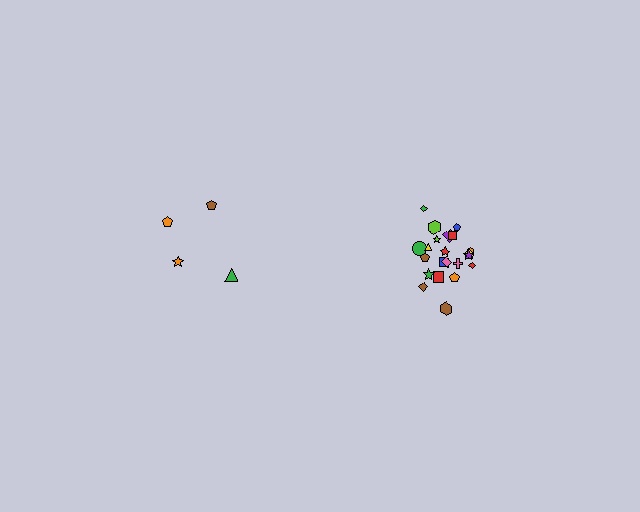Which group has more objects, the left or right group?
The right group.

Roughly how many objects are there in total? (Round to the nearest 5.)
Roughly 25 objects in total.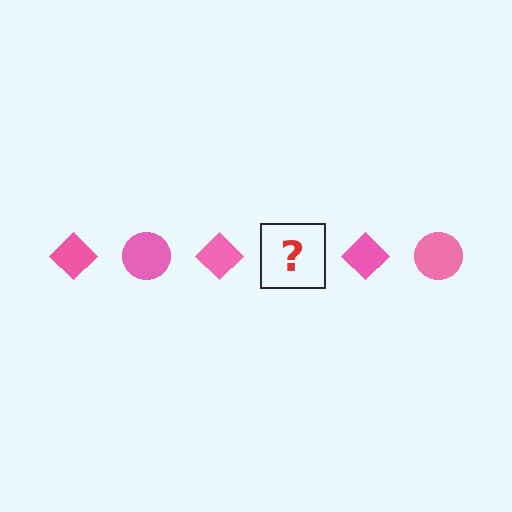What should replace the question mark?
The question mark should be replaced with a pink circle.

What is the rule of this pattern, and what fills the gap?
The rule is that the pattern cycles through diamond, circle shapes in pink. The gap should be filled with a pink circle.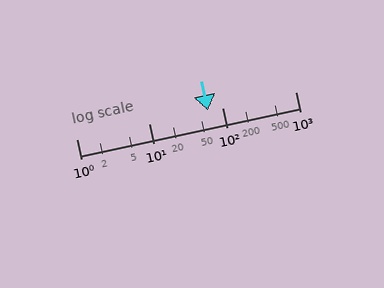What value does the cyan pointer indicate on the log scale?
The pointer indicates approximately 63.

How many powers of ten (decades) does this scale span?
The scale spans 3 decades, from 1 to 1000.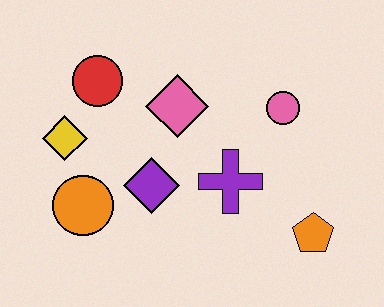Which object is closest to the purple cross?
The purple diamond is closest to the purple cross.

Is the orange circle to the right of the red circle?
No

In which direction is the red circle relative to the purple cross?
The red circle is to the left of the purple cross.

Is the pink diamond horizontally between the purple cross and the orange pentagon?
No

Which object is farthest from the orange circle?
The orange pentagon is farthest from the orange circle.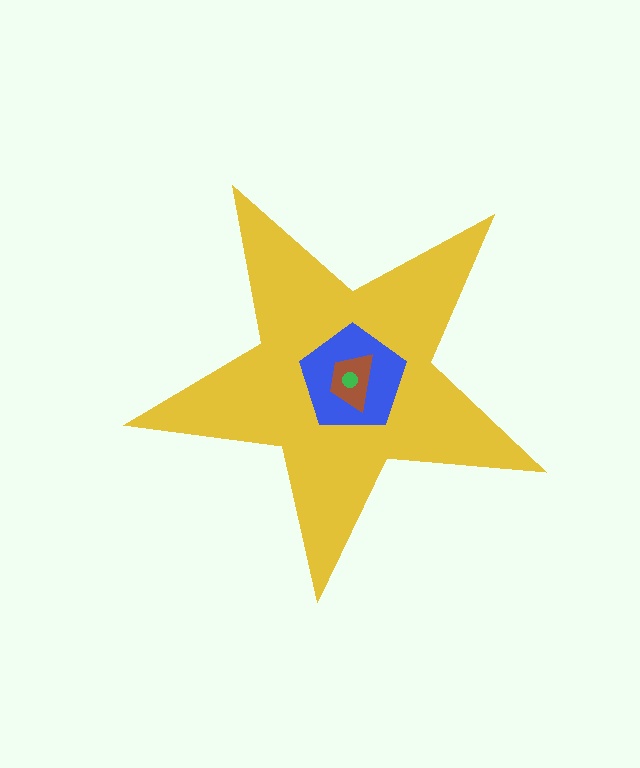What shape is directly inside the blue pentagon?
The brown trapezoid.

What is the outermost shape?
The yellow star.